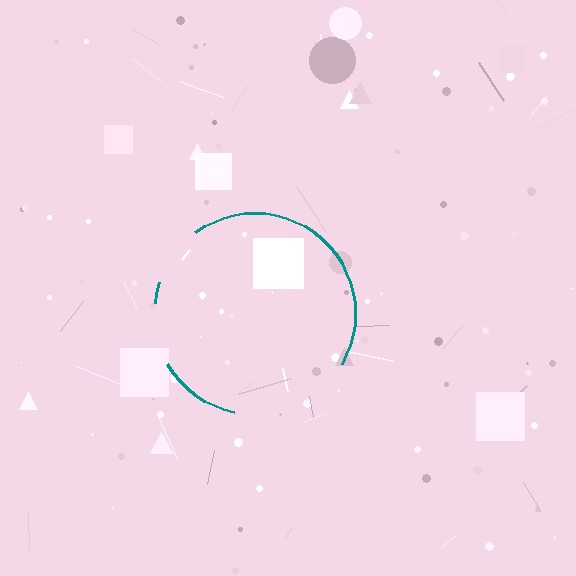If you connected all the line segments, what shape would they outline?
They would outline a circle.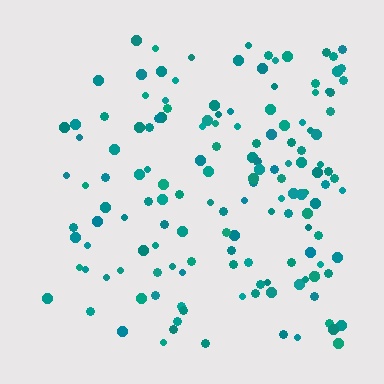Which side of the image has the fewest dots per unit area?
The left.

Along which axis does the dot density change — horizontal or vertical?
Horizontal.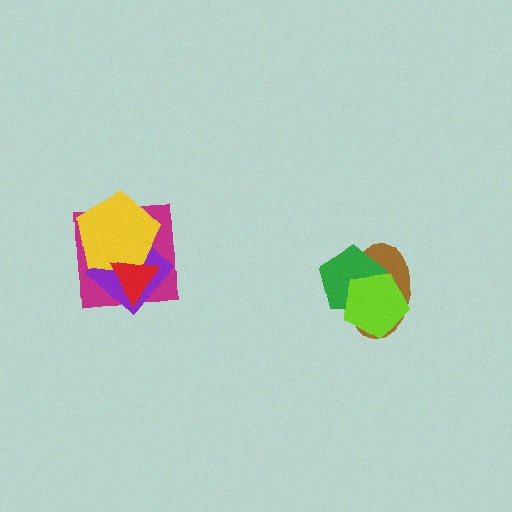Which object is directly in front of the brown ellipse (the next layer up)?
The green pentagon is directly in front of the brown ellipse.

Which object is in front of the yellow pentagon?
The red triangle is in front of the yellow pentagon.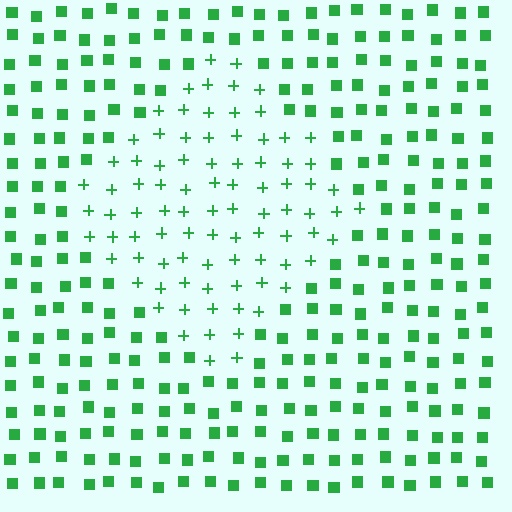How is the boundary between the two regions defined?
The boundary is defined by a change in element shape: plus signs inside vs. squares outside. All elements share the same color and spacing.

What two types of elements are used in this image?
The image uses plus signs inside the diamond region and squares outside it.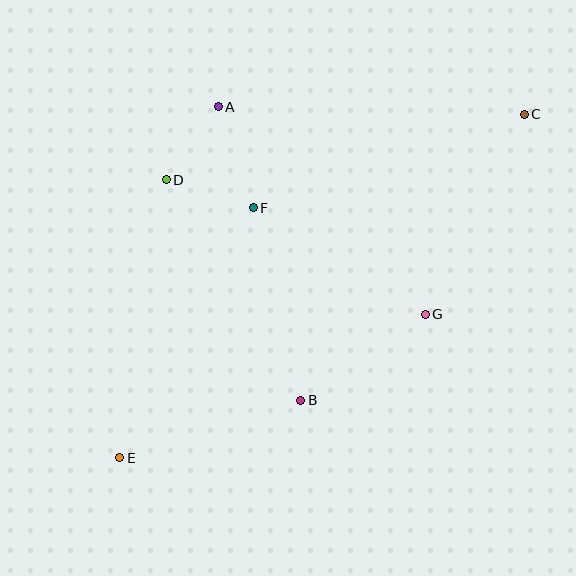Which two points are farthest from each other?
Points C and E are farthest from each other.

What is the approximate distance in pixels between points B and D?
The distance between B and D is approximately 258 pixels.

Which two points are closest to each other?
Points A and D are closest to each other.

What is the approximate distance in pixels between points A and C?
The distance between A and C is approximately 306 pixels.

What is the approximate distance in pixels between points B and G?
The distance between B and G is approximately 151 pixels.